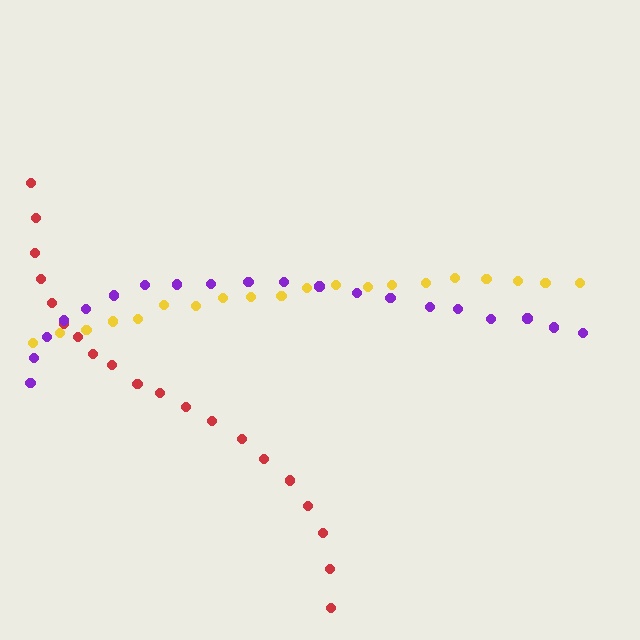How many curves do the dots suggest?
There are 3 distinct paths.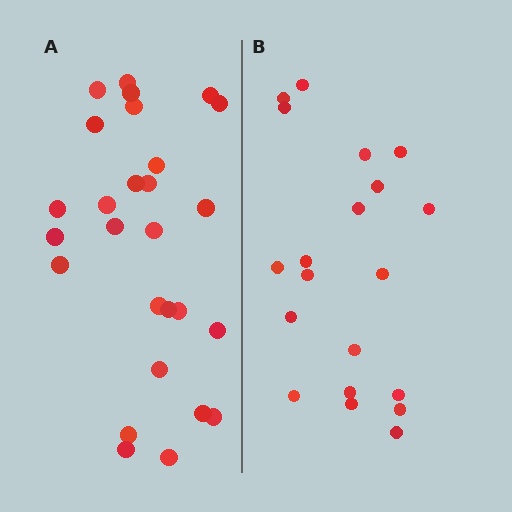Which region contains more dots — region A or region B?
Region A (the left region) has more dots.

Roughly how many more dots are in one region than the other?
Region A has roughly 8 or so more dots than region B.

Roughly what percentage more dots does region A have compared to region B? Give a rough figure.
About 35% more.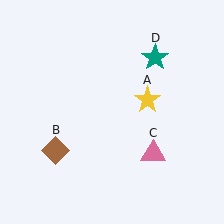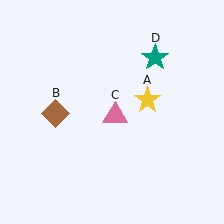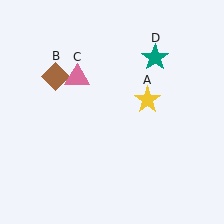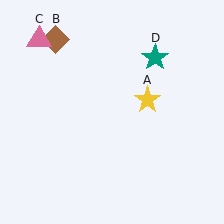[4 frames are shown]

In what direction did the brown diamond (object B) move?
The brown diamond (object B) moved up.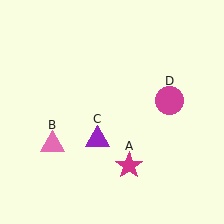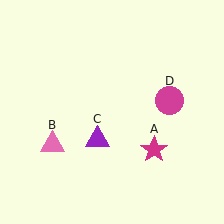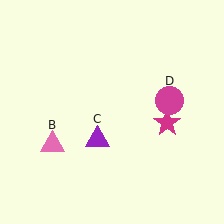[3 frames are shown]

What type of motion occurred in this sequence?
The magenta star (object A) rotated counterclockwise around the center of the scene.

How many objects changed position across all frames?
1 object changed position: magenta star (object A).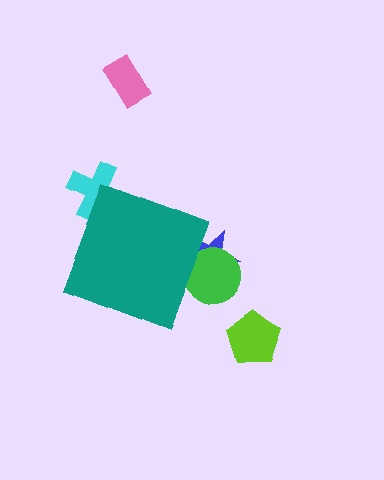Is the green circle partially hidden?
Yes, the green circle is partially hidden behind the teal diamond.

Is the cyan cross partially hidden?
Yes, the cyan cross is partially hidden behind the teal diamond.